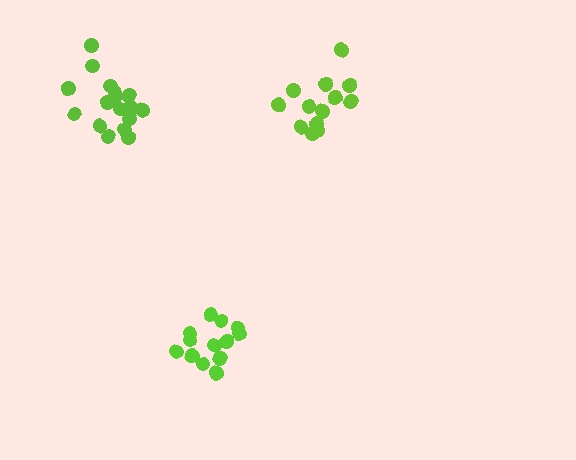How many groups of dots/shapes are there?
There are 3 groups.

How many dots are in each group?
Group 1: 18 dots, Group 2: 13 dots, Group 3: 13 dots (44 total).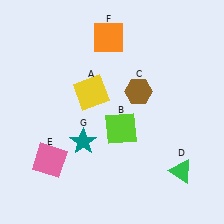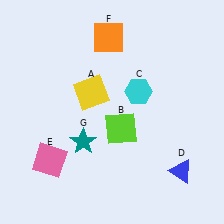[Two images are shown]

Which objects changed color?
C changed from brown to cyan. D changed from green to blue.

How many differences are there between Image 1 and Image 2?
There are 2 differences between the two images.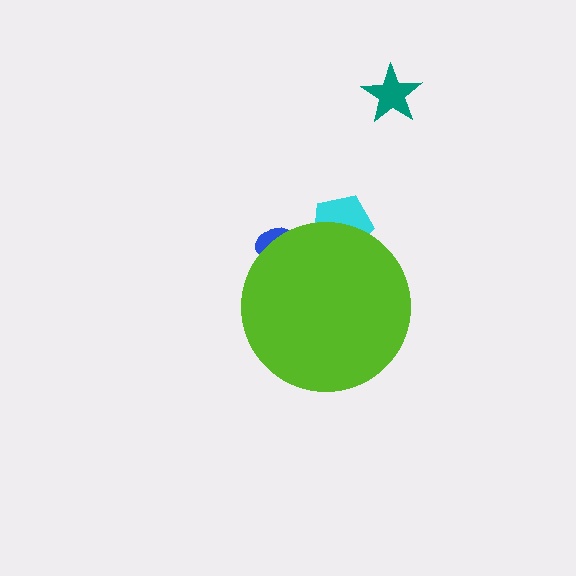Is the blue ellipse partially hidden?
Yes, the blue ellipse is partially hidden behind the lime circle.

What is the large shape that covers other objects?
A lime circle.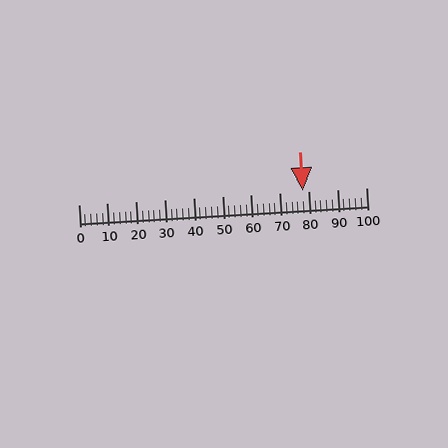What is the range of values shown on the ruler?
The ruler shows values from 0 to 100.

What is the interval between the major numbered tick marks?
The major tick marks are spaced 10 units apart.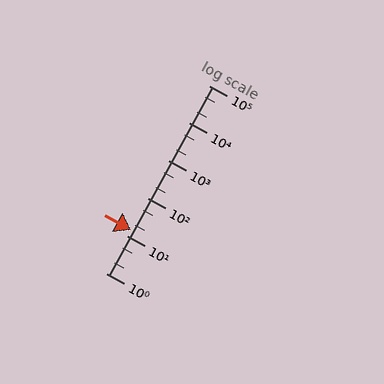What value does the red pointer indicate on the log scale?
The pointer indicates approximately 14.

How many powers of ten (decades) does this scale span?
The scale spans 5 decades, from 1 to 100000.